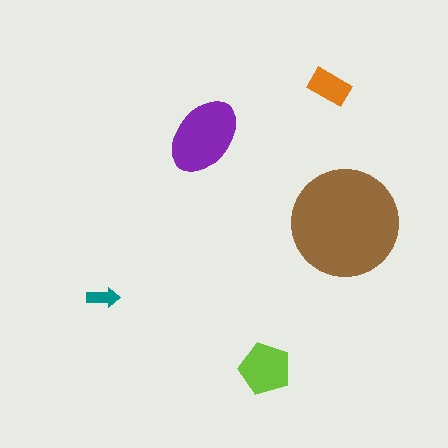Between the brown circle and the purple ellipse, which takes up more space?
The brown circle.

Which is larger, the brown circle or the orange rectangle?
The brown circle.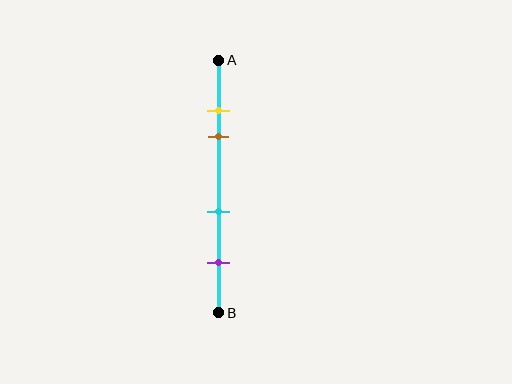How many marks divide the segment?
There are 4 marks dividing the segment.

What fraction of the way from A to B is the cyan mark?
The cyan mark is approximately 60% (0.6) of the way from A to B.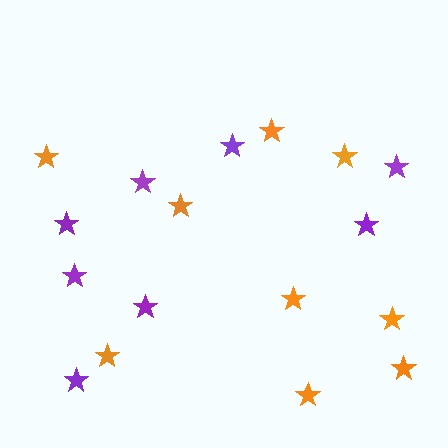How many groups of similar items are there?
There are 2 groups: one group of purple stars (8) and one group of orange stars (9).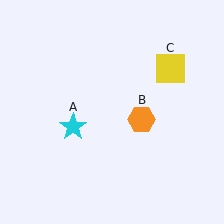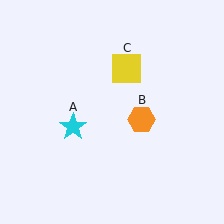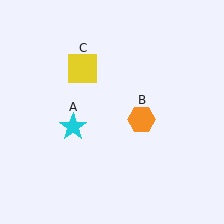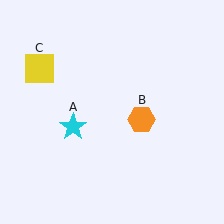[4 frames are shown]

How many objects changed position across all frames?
1 object changed position: yellow square (object C).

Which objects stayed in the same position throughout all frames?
Cyan star (object A) and orange hexagon (object B) remained stationary.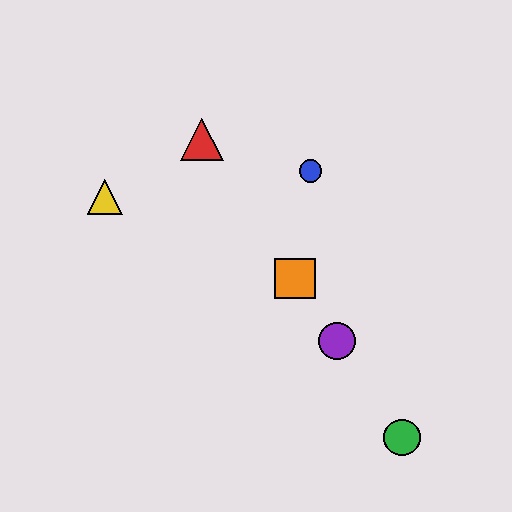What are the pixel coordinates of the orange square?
The orange square is at (295, 279).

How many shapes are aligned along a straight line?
4 shapes (the red triangle, the green circle, the purple circle, the orange square) are aligned along a straight line.